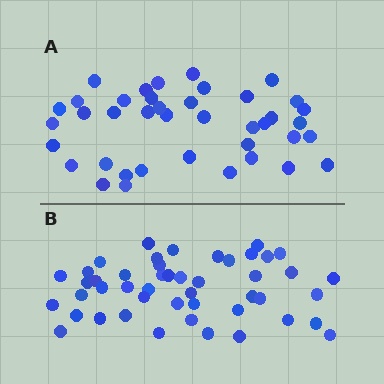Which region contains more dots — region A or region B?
Region B (the bottom region) has more dots.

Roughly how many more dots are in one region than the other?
Region B has roughly 8 or so more dots than region A.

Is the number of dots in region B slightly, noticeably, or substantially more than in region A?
Region B has only slightly more — the two regions are fairly close. The ratio is roughly 1.2 to 1.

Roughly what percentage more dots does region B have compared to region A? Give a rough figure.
About 20% more.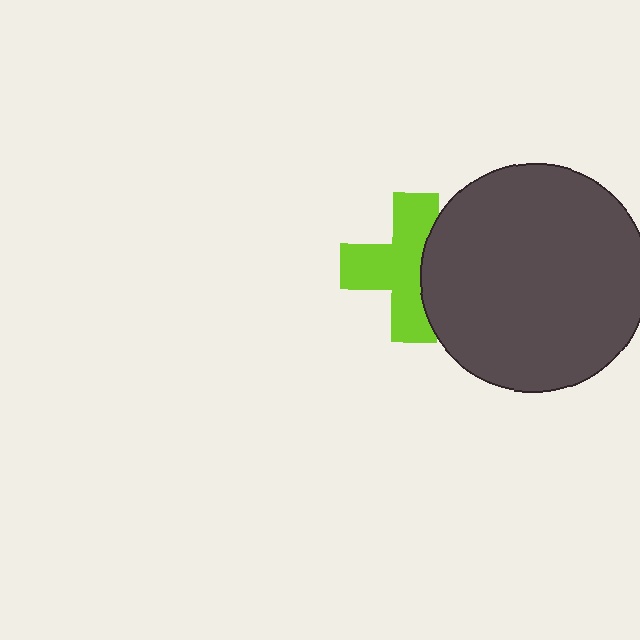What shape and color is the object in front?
The object in front is a dark gray circle.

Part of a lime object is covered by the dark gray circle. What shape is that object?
It is a cross.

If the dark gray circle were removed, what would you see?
You would see the complete lime cross.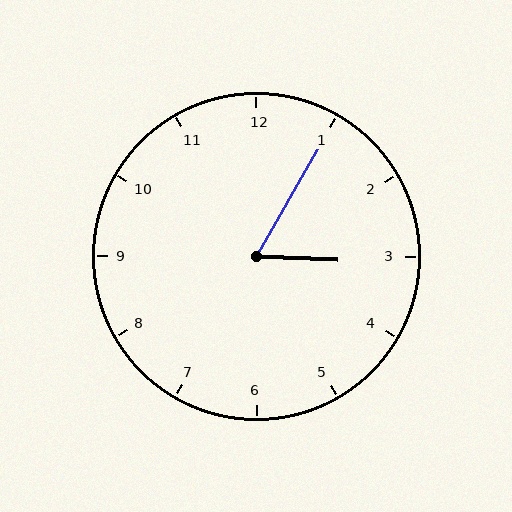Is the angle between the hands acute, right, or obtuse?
It is acute.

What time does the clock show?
3:05.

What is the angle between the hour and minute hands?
Approximately 62 degrees.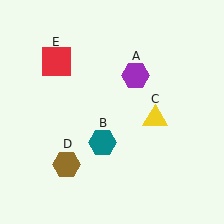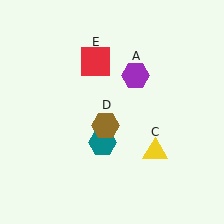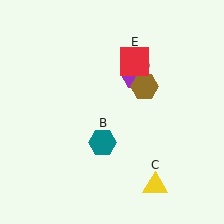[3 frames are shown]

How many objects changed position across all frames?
3 objects changed position: yellow triangle (object C), brown hexagon (object D), red square (object E).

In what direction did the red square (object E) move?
The red square (object E) moved right.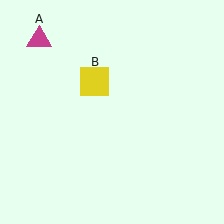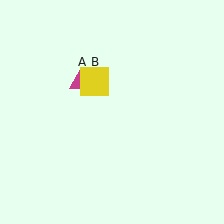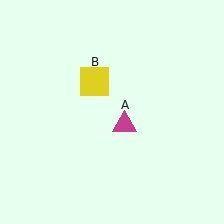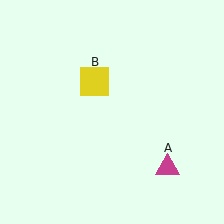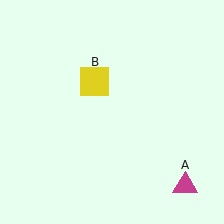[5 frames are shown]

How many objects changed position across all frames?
1 object changed position: magenta triangle (object A).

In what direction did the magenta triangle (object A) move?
The magenta triangle (object A) moved down and to the right.